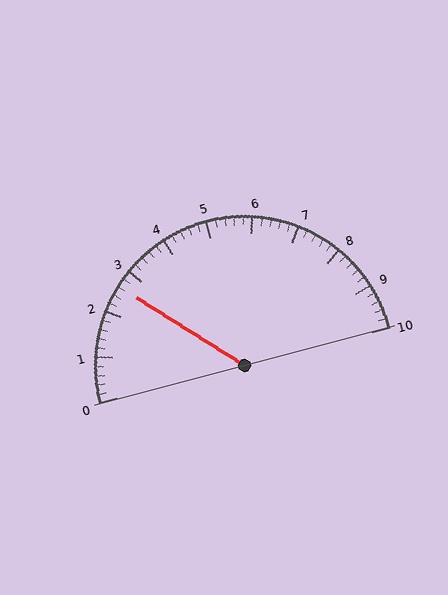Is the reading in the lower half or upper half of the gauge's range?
The reading is in the lower half of the range (0 to 10).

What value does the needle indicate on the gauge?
The needle indicates approximately 2.6.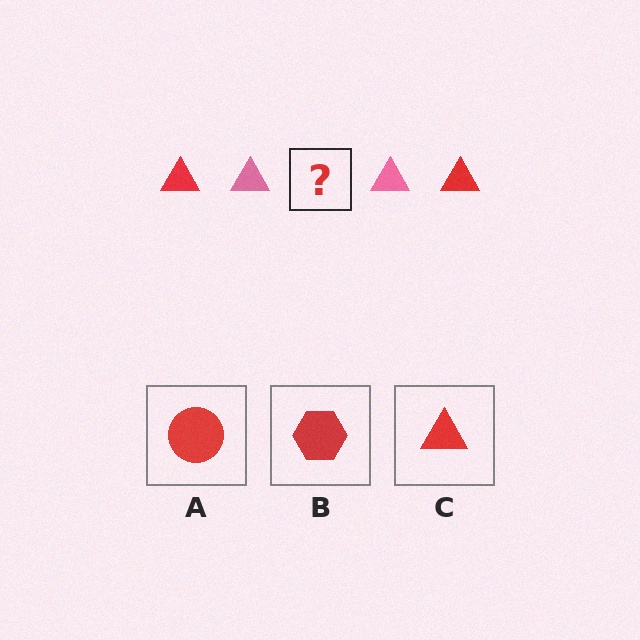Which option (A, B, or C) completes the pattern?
C.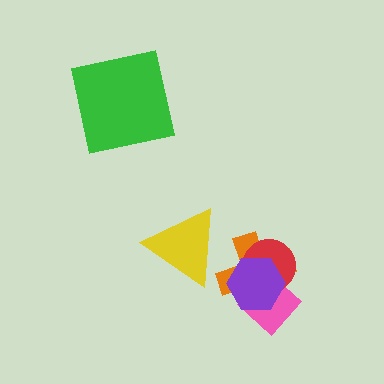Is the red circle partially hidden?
Yes, it is partially covered by another shape.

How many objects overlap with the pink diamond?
3 objects overlap with the pink diamond.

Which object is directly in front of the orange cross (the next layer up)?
The pink diamond is directly in front of the orange cross.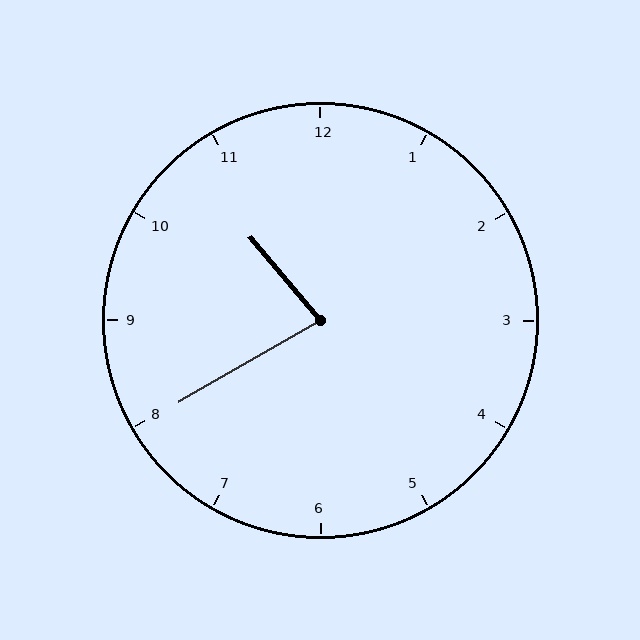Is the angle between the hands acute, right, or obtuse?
It is acute.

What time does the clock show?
10:40.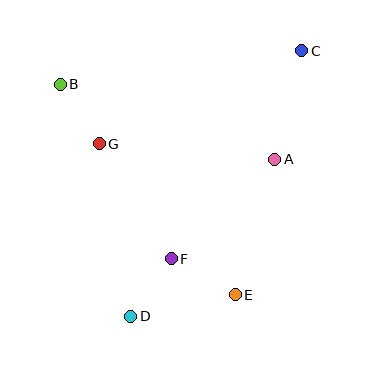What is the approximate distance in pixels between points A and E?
The distance between A and E is approximately 141 pixels.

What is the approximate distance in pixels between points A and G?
The distance between A and G is approximately 176 pixels.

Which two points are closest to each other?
Points D and F are closest to each other.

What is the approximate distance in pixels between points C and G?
The distance between C and G is approximately 223 pixels.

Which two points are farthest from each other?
Points C and D are farthest from each other.